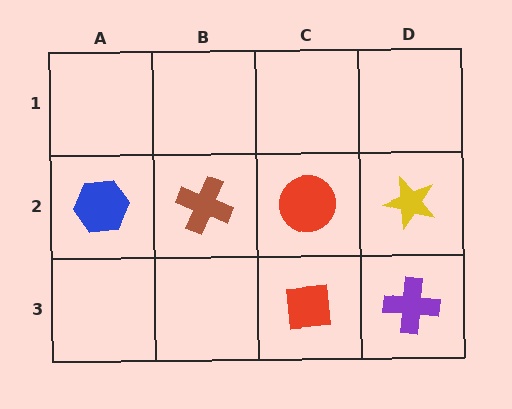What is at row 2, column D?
A yellow star.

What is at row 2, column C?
A red circle.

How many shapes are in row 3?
2 shapes.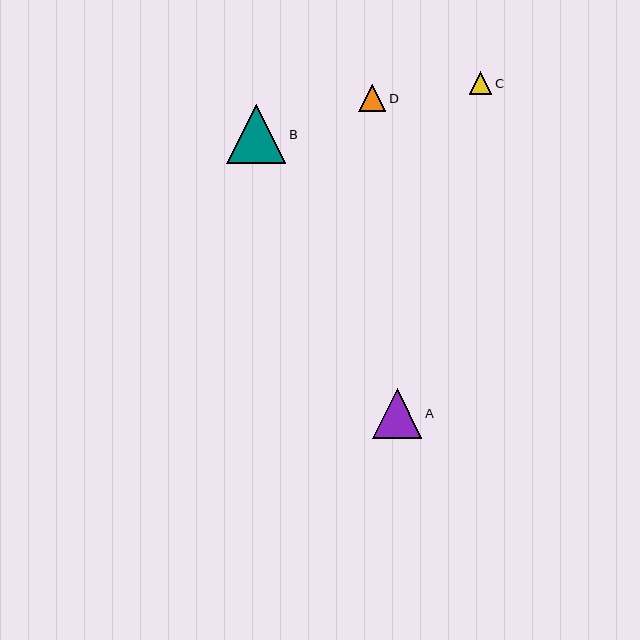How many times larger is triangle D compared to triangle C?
Triangle D is approximately 1.2 times the size of triangle C.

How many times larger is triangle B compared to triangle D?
Triangle B is approximately 2.2 times the size of triangle D.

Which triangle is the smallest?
Triangle C is the smallest with a size of approximately 22 pixels.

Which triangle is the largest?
Triangle B is the largest with a size of approximately 59 pixels.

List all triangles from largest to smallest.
From largest to smallest: B, A, D, C.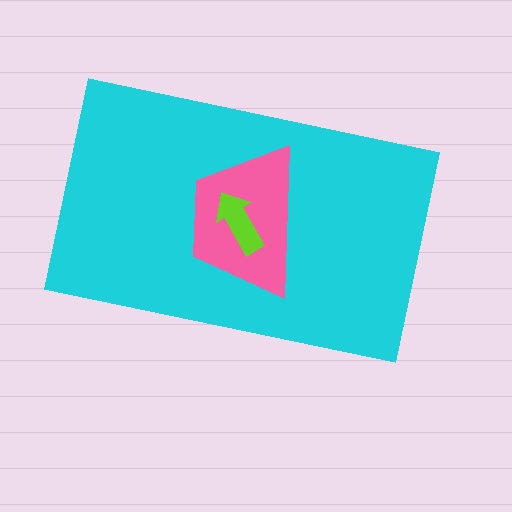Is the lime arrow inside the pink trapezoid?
Yes.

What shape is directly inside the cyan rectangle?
The pink trapezoid.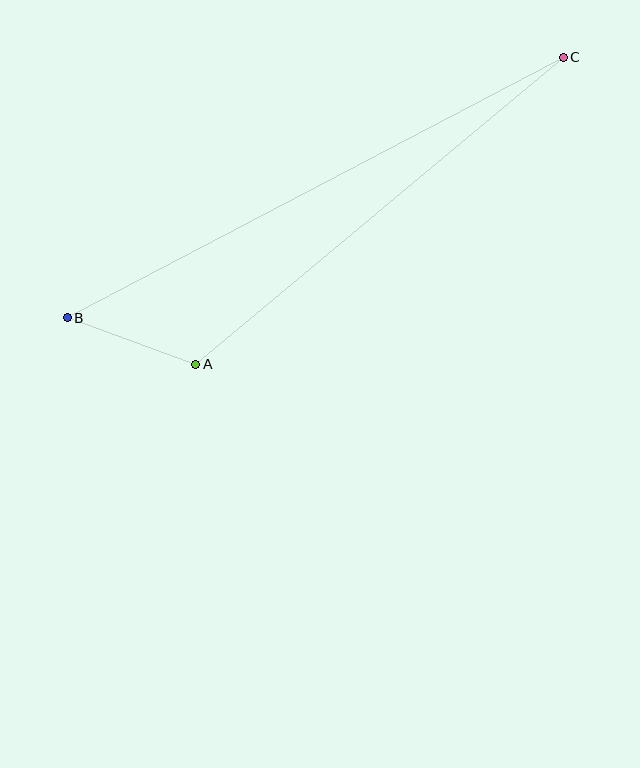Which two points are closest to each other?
Points A and B are closest to each other.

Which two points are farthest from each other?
Points B and C are farthest from each other.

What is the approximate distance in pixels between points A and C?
The distance between A and C is approximately 479 pixels.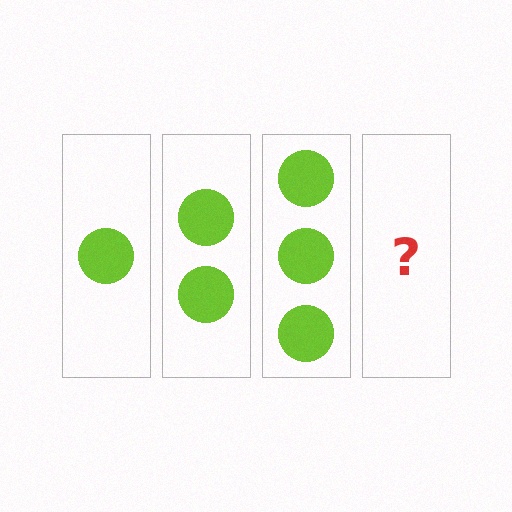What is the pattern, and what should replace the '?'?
The pattern is that each step adds one more circle. The '?' should be 4 circles.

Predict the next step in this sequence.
The next step is 4 circles.